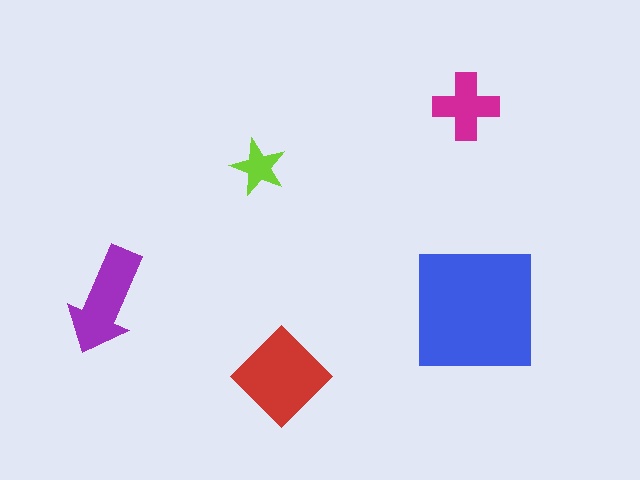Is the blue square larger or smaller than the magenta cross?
Larger.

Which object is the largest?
The blue square.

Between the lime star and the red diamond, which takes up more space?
The red diamond.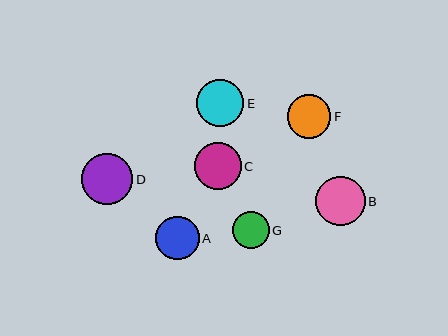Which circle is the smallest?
Circle G is the smallest with a size of approximately 37 pixels.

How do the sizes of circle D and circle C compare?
Circle D and circle C are approximately the same size.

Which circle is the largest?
Circle D is the largest with a size of approximately 51 pixels.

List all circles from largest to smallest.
From largest to smallest: D, B, E, C, F, A, G.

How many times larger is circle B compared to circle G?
Circle B is approximately 1.3 times the size of circle G.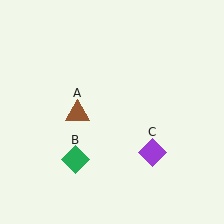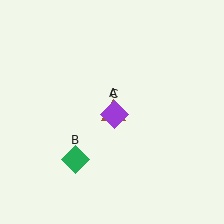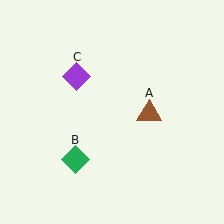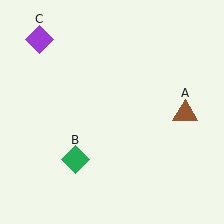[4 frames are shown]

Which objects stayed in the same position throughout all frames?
Green diamond (object B) remained stationary.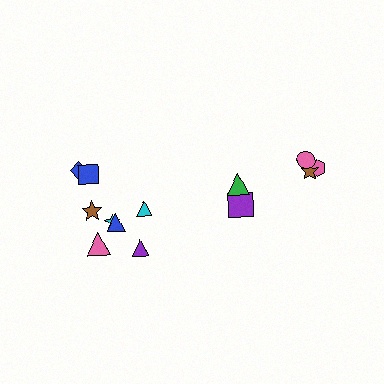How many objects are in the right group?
There are 5 objects.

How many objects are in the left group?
There are 8 objects.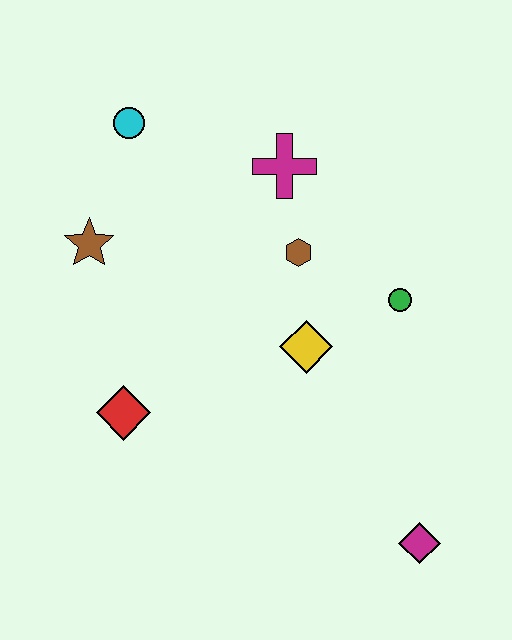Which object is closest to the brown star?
The cyan circle is closest to the brown star.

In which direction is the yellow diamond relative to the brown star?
The yellow diamond is to the right of the brown star.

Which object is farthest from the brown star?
The magenta diamond is farthest from the brown star.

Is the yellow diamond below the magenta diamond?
No